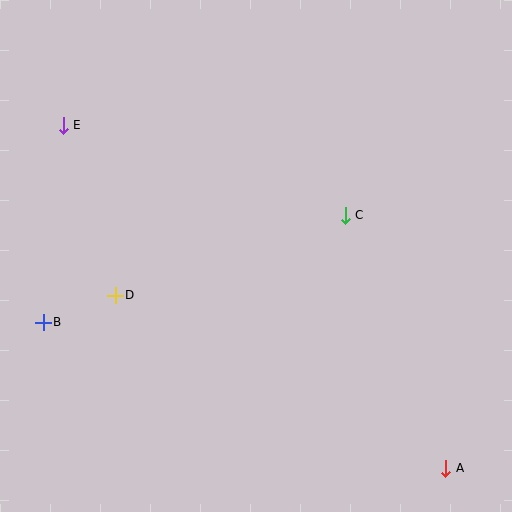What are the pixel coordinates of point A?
Point A is at (446, 468).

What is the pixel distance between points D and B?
The distance between D and B is 77 pixels.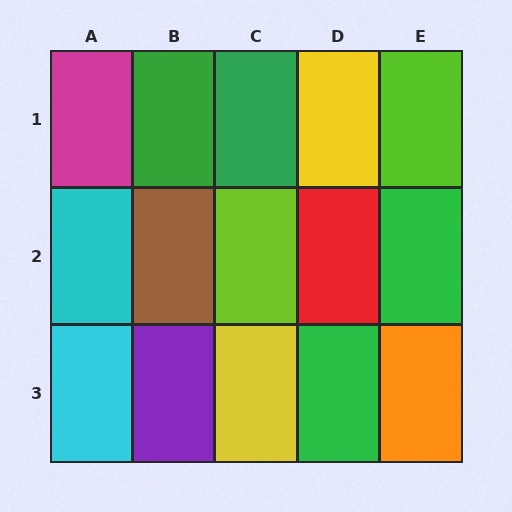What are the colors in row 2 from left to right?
Cyan, brown, lime, red, green.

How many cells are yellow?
2 cells are yellow.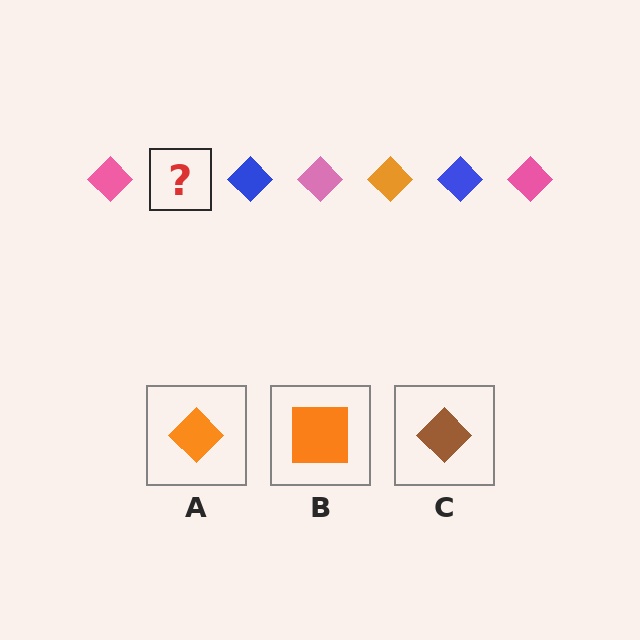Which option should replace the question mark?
Option A.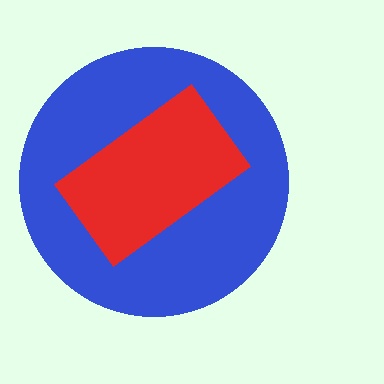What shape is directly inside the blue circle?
The red rectangle.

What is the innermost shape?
The red rectangle.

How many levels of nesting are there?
2.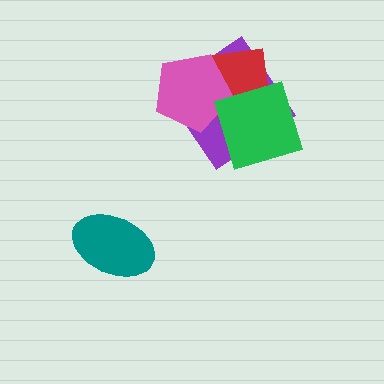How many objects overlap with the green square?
2 objects overlap with the green square.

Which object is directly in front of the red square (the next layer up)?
The pink pentagon is directly in front of the red square.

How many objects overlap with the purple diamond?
3 objects overlap with the purple diamond.